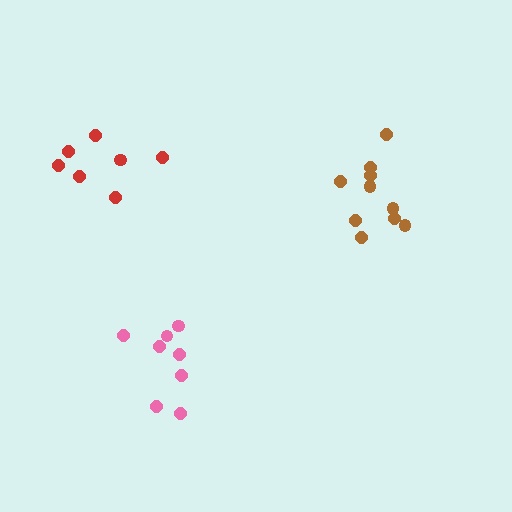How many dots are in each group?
Group 1: 10 dots, Group 2: 8 dots, Group 3: 7 dots (25 total).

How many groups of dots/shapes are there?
There are 3 groups.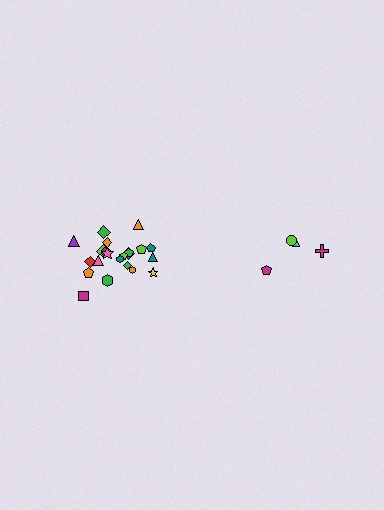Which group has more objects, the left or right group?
The left group.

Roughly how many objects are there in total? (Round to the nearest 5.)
Roughly 25 objects in total.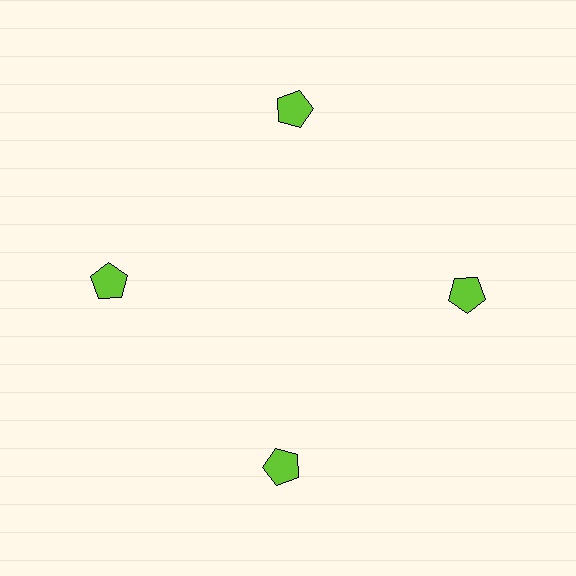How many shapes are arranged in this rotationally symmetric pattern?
There are 4 shapes, arranged in 4 groups of 1.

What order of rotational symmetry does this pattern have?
This pattern has 4-fold rotational symmetry.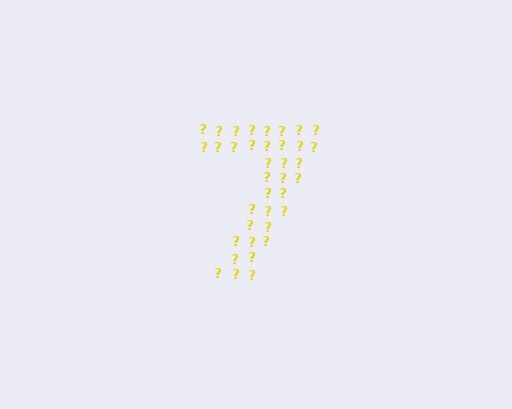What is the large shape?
The large shape is the digit 7.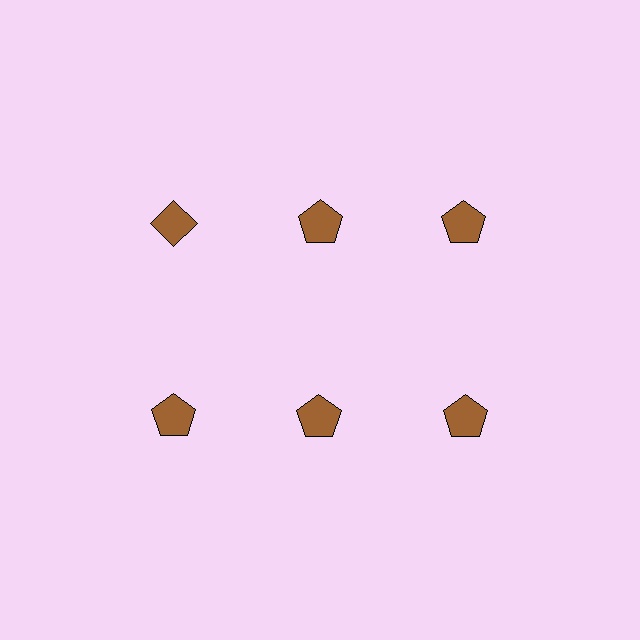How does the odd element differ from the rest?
It has a different shape: diamond instead of pentagon.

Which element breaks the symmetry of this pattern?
The brown diamond in the top row, leftmost column breaks the symmetry. All other shapes are brown pentagons.